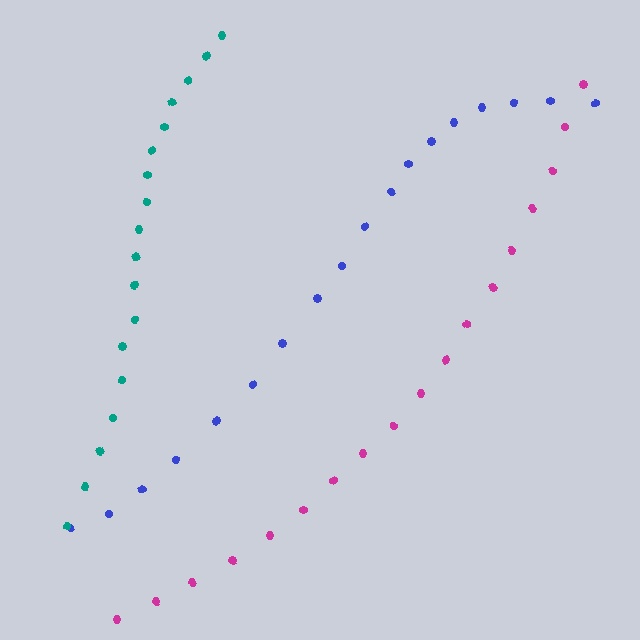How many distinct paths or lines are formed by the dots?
There are 3 distinct paths.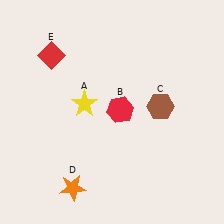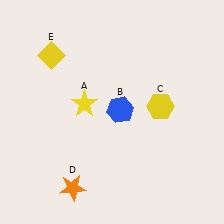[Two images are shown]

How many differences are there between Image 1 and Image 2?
There are 3 differences between the two images.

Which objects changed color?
B changed from red to blue. C changed from brown to yellow. E changed from red to yellow.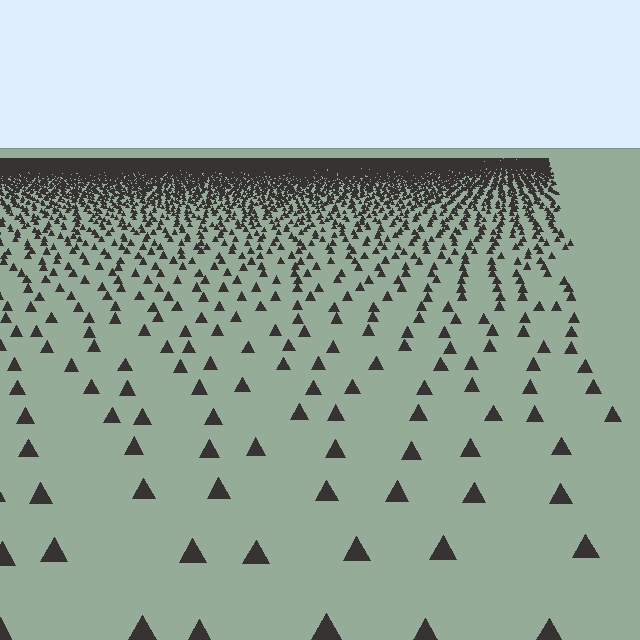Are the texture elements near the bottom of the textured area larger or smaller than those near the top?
Larger. Near the bottom, elements are closer to the viewer and appear at a bigger on-screen size.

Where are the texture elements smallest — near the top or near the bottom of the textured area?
Near the top.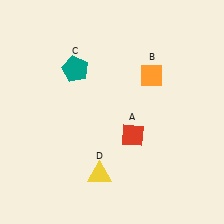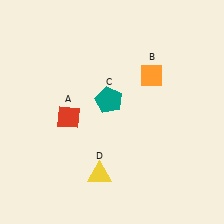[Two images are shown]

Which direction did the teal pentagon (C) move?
The teal pentagon (C) moved right.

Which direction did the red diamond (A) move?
The red diamond (A) moved left.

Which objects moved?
The objects that moved are: the red diamond (A), the teal pentagon (C).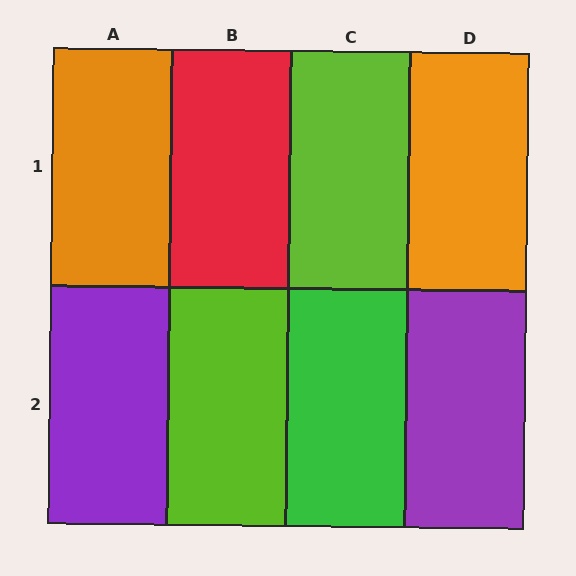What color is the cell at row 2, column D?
Purple.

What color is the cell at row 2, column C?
Green.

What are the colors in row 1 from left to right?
Orange, red, lime, orange.